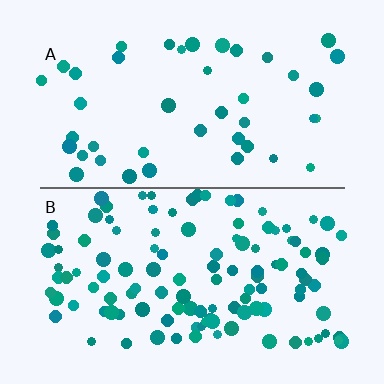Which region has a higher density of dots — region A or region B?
B (the bottom).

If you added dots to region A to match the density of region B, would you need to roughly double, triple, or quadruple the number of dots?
Approximately triple.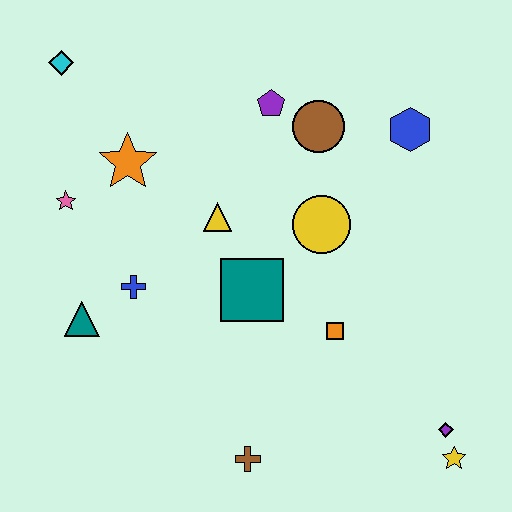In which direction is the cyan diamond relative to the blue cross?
The cyan diamond is above the blue cross.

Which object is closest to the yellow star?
The purple diamond is closest to the yellow star.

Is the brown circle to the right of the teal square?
Yes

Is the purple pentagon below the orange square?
No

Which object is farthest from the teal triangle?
The yellow star is farthest from the teal triangle.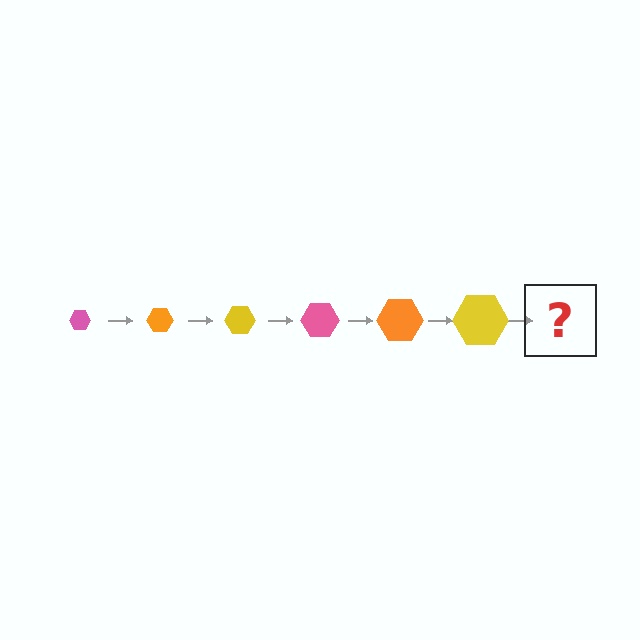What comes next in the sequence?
The next element should be a pink hexagon, larger than the previous one.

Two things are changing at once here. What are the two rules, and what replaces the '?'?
The two rules are that the hexagon grows larger each step and the color cycles through pink, orange, and yellow. The '?' should be a pink hexagon, larger than the previous one.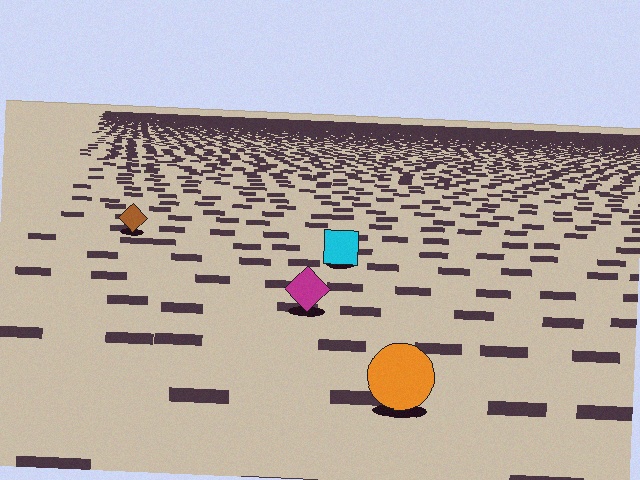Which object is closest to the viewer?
The orange circle is closest. The texture marks near it are larger and more spread out.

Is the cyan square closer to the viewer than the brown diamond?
Yes. The cyan square is closer — you can tell from the texture gradient: the ground texture is coarser near it.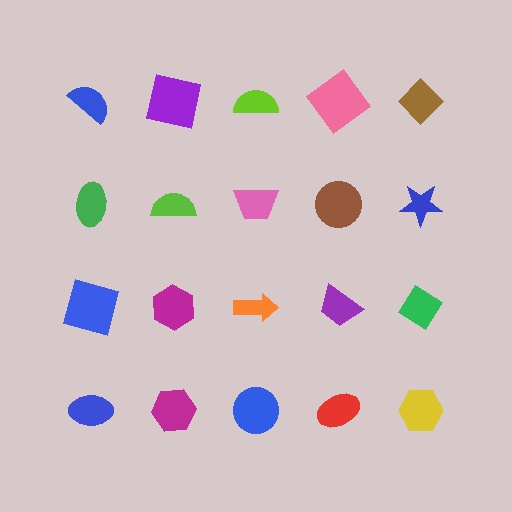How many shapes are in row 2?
5 shapes.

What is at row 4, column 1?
A blue ellipse.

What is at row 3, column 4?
A purple trapezoid.